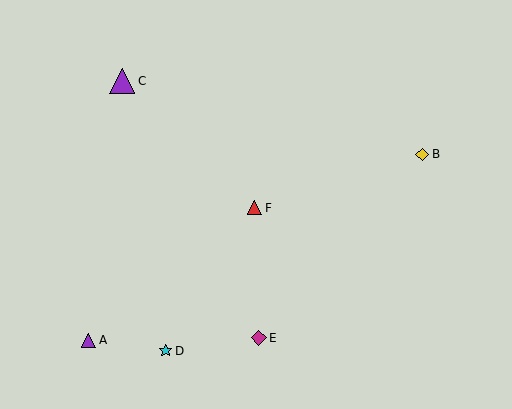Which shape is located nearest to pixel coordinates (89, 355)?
The purple triangle (labeled A) at (88, 341) is nearest to that location.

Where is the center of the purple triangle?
The center of the purple triangle is at (88, 341).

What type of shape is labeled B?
Shape B is a yellow diamond.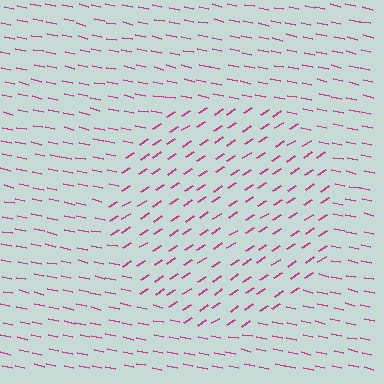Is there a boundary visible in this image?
Yes, there is a texture boundary formed by a change in line orientation.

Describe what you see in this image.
The image is filled with small magenta line segments. A circle region in the image has lines oriented differently from the surrounding lines, creating a visible texture boundary.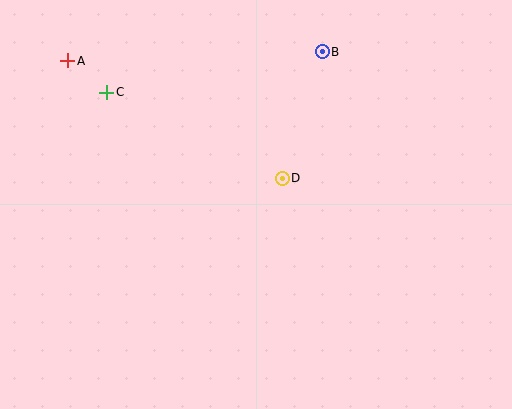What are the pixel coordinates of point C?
Point C is at (107, 92).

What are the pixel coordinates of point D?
Point D is at (282, 178).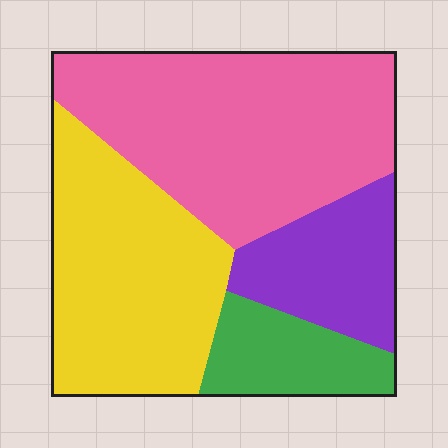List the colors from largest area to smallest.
From largest to smallest: pink, yellow, purple, green.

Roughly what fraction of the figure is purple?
Purple covers roughly 15% of the figure.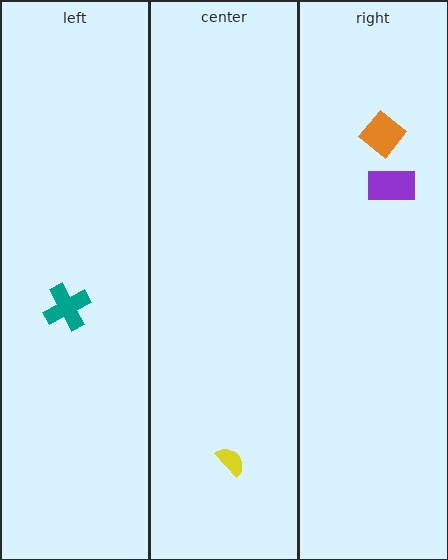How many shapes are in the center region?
1.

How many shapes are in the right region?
2.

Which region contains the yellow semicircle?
The center region.